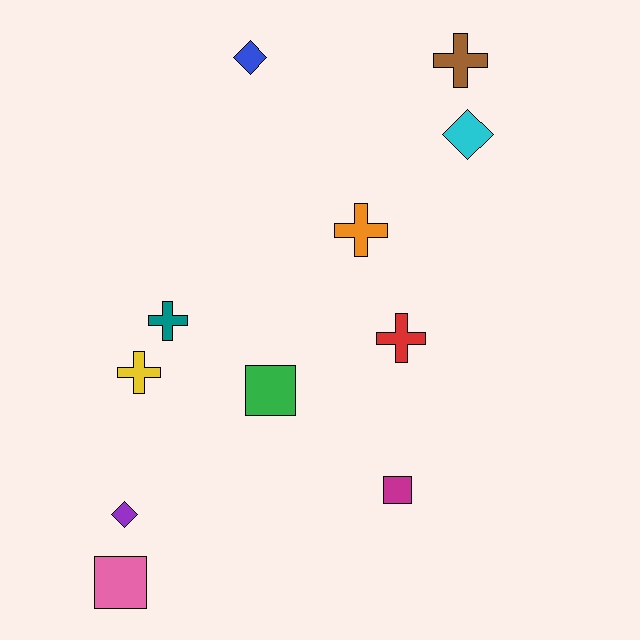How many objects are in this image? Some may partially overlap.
There are 11 objects.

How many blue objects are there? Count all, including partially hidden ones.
There is 1 blue object.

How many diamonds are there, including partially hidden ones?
There are 3 diamonds.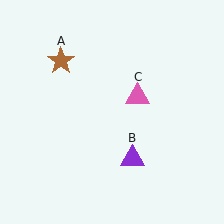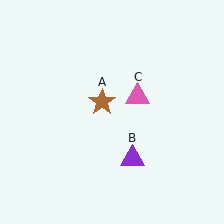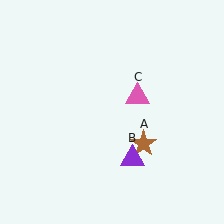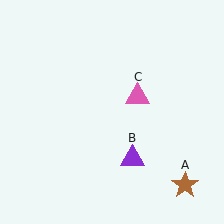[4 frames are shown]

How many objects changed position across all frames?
1 object changed position: brown star (object A).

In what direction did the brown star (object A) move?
The brown star (object A) moved down and to the right.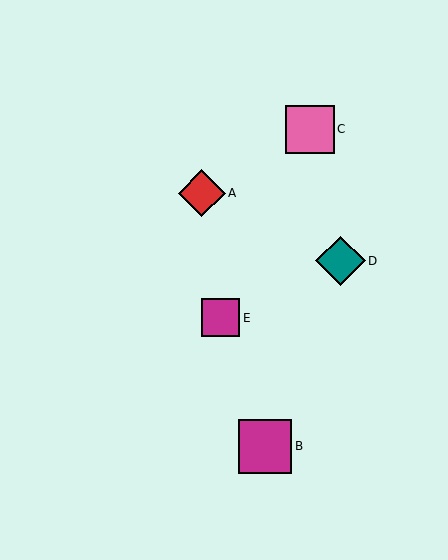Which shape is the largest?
The magenta square (labeled B) is the largest.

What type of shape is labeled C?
Shape C is a pink square.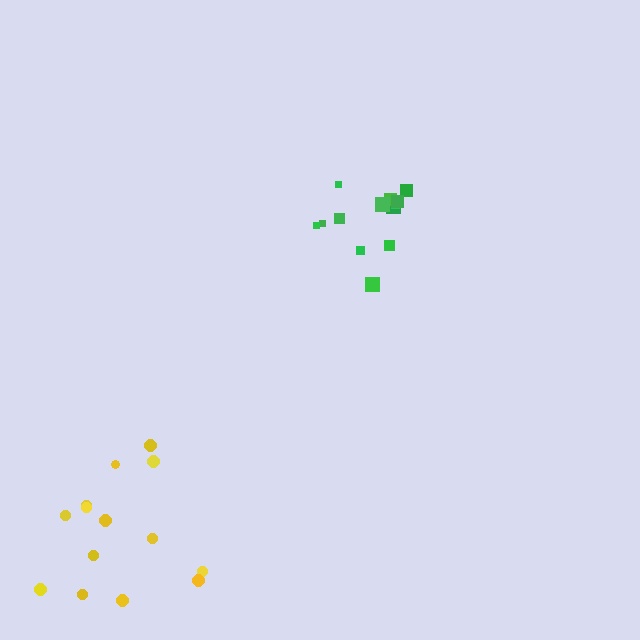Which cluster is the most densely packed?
Green.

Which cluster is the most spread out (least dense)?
Yellow.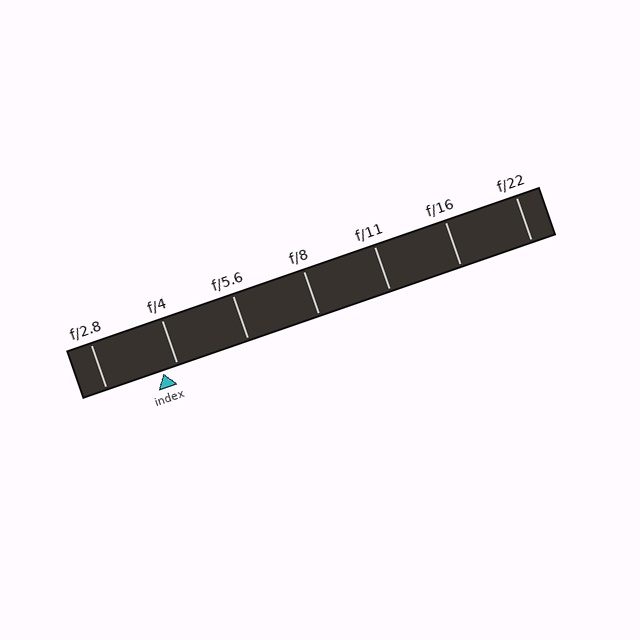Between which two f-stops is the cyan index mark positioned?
The index mark is between f/2.8 and f/4.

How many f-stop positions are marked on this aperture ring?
There are 7 f-stop positions marked.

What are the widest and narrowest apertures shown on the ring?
The widest aperture shown is f/2.8 and the narrowest is f/22.